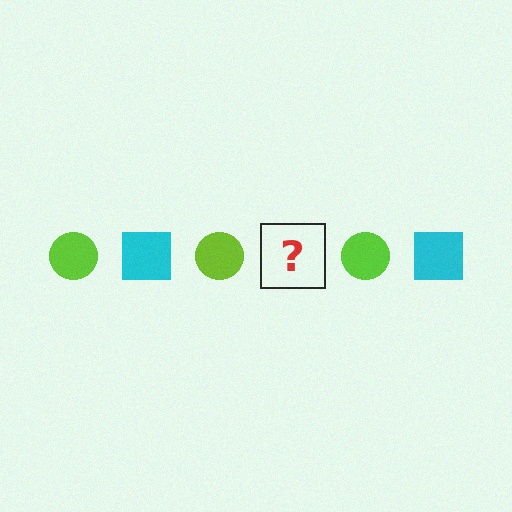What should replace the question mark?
The question mark should be replaced with a cyan square.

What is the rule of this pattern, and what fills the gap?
The rule is that the pattern alternates between lime circle and cyan square. The gap should be filled with a cyan square.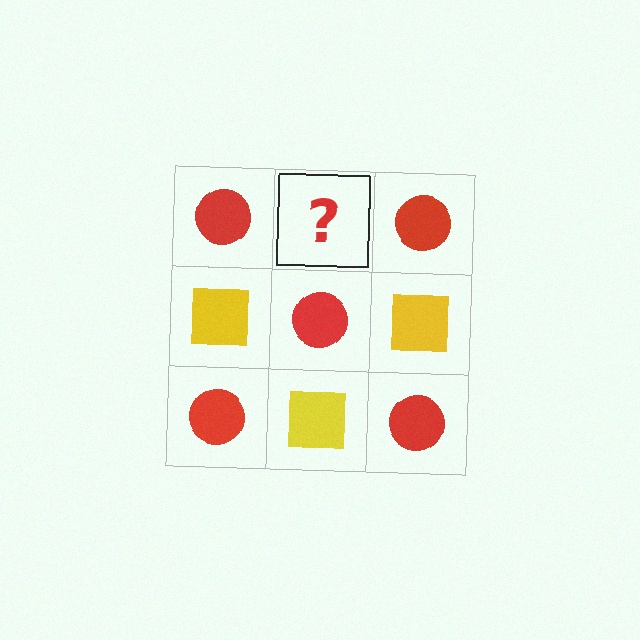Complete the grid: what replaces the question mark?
The question mark should be replaced with a yellow square.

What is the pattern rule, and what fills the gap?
The rule is that it alternates red circle and yellow square in a checkerboard pattern. The gap should be filled with a yellow square.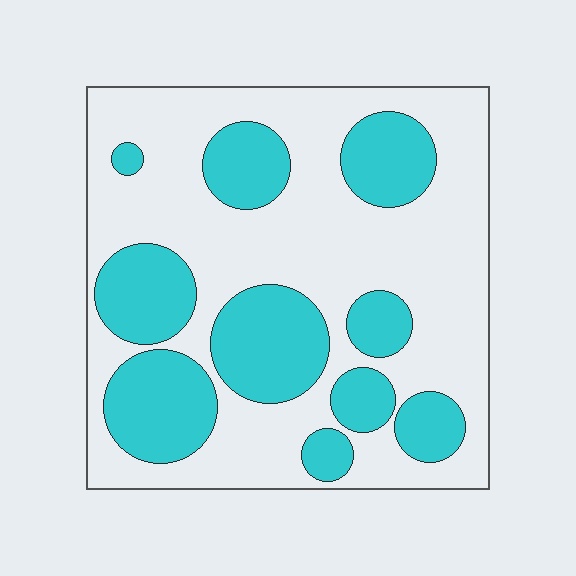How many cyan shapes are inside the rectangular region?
10.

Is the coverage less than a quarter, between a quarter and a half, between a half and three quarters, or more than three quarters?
Between a quarter and a half.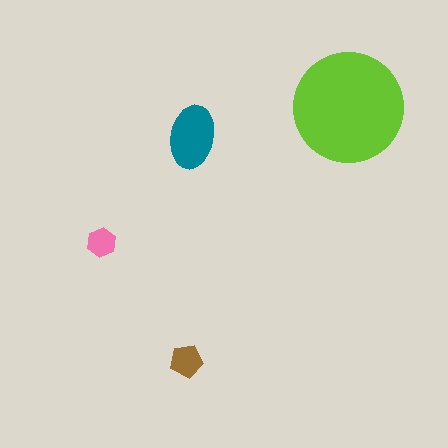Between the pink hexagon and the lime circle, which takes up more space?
The lime circle.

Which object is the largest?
The lime circle.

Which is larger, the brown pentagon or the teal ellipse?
The teal ellipse.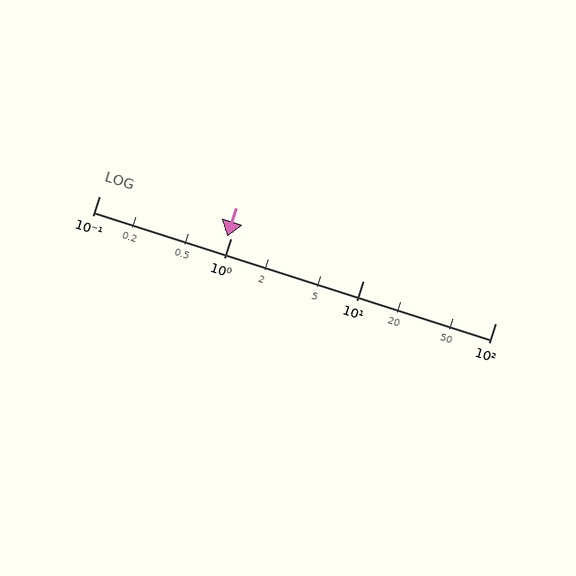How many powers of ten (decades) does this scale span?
The scale spans 3 decades, from 0.1 to 100.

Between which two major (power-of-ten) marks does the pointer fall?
The pointer is between 0.1 and 1.